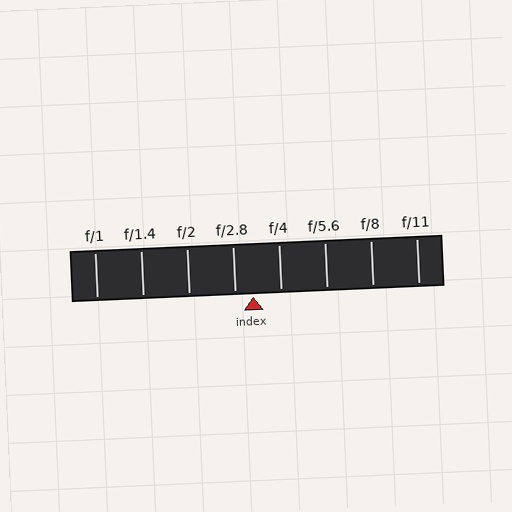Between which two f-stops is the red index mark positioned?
The index mark is between f/2.8 and f/4.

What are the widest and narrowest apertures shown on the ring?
The widest aperture shown is f/1 and the narrowest is f/11.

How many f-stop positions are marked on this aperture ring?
There are 8 f-stop positions marked.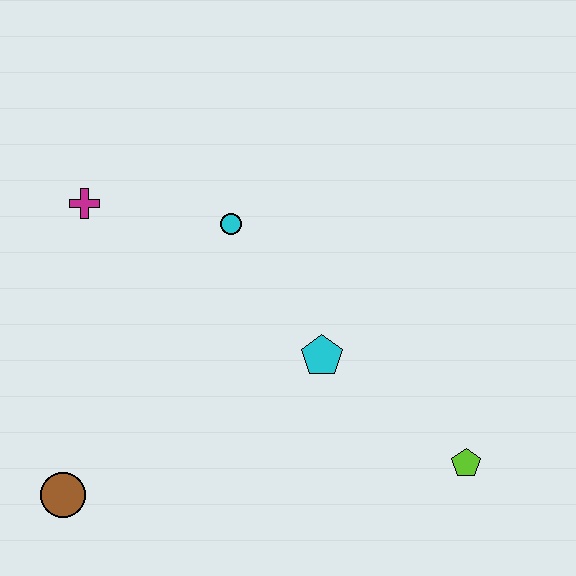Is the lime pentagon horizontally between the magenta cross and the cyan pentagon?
No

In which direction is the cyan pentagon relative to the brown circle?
The cyan pentagon is to the right of the brown circle.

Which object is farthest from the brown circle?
The lime pentagon is farthest from the brown circle.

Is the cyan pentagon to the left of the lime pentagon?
Yes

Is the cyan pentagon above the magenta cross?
No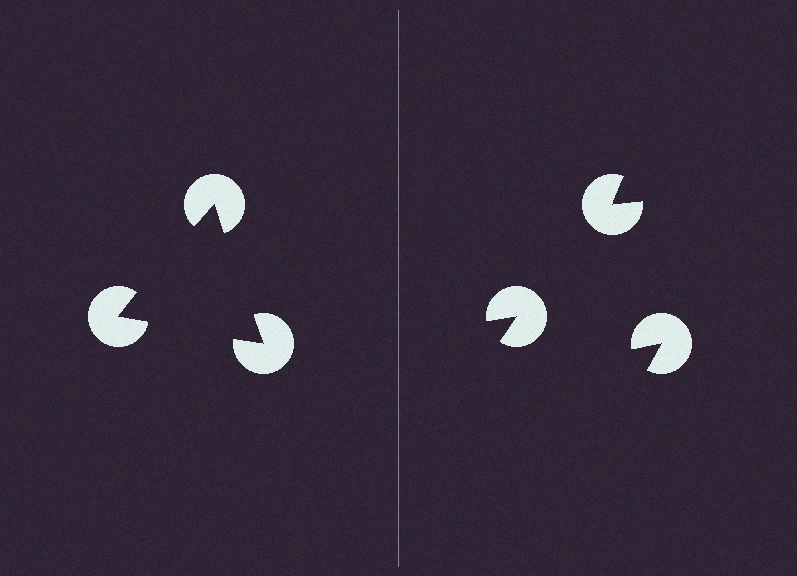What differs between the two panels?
The pac-man discs are positioned identically on both sides; only the wedge orientations differ. On the left they align to a triangle; on the right they are misaligned.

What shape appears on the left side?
An illusory triangle.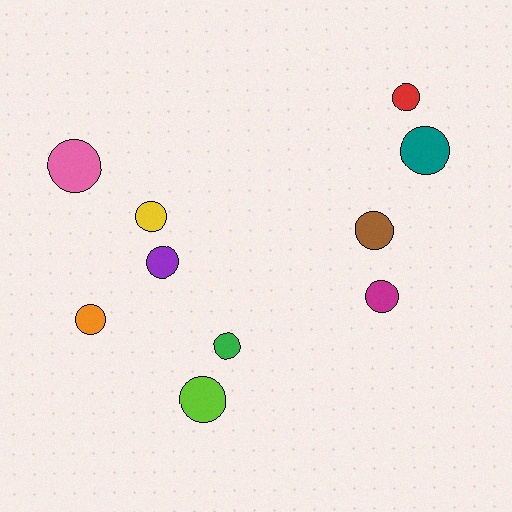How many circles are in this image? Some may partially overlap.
There are 10 circles.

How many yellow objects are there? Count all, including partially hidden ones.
There is 1 yellow object.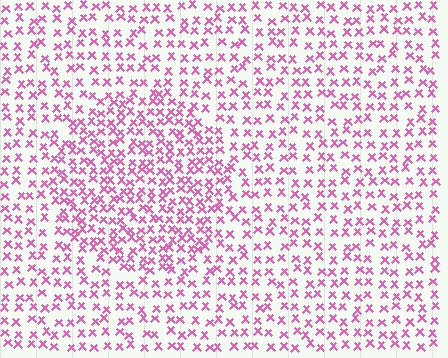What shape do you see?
I see a circle.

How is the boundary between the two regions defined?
The boundary is defined by a change in element density (approximately 1.7x ratio). All elements are the same color, size, and shape.